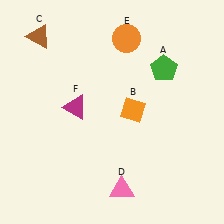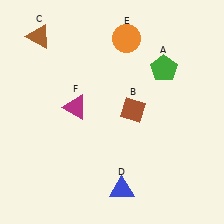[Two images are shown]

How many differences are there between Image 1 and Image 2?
There are 2 differences between the two images.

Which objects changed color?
B changed from orange to brown. D changed from pink to blue.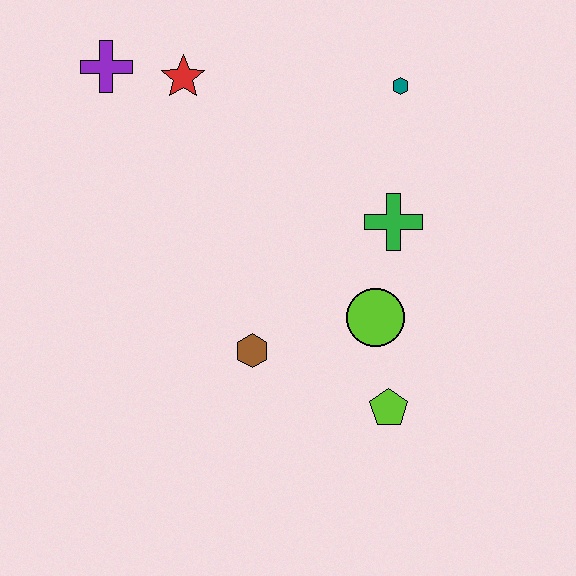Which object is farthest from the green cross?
The purple cross is farthest from the green cross.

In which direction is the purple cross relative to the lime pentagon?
The purple cross is above the lime pentagon.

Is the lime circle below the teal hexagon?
Yes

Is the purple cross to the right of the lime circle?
No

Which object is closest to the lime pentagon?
The lime circle is closest to the lime pentagon.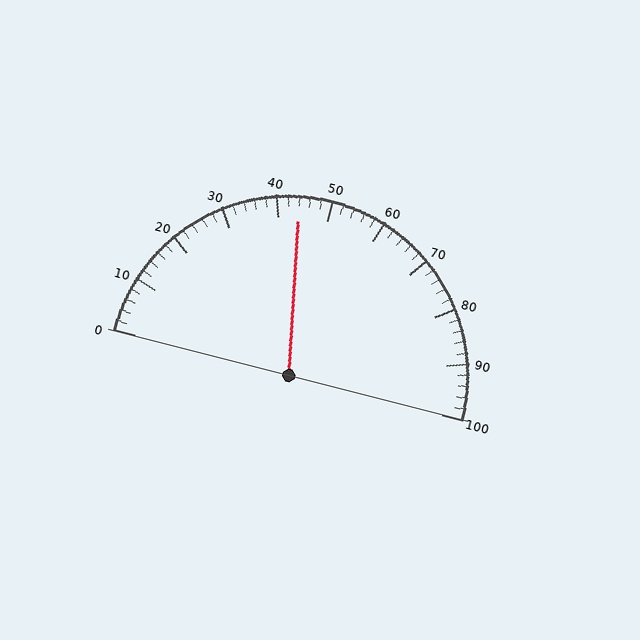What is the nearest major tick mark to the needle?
The nearest major tick mark is 40.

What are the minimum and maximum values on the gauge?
The gauge ranges from 0 to 100.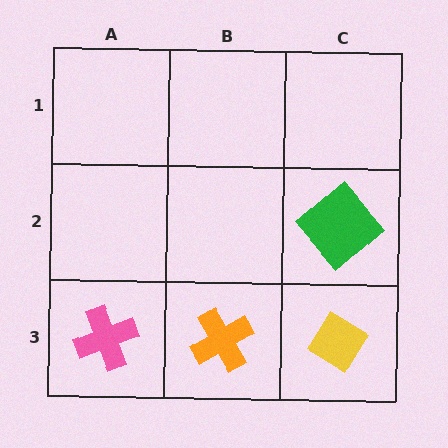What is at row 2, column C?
A green diamond.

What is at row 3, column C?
A yellow diamond.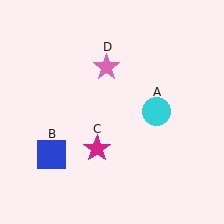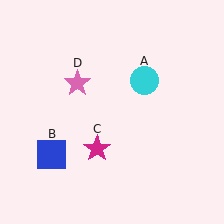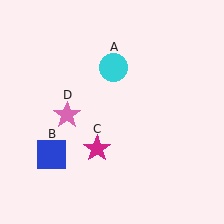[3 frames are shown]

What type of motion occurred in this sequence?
The cyan circle (object A), pink star (object D) rotated counterclockwise around the center of the scene.